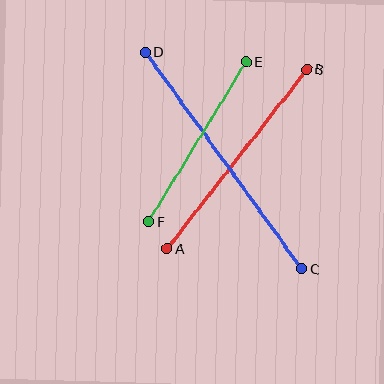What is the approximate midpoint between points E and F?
The midpoint is at approximately (197, 142) pixels.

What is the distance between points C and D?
The distance is approximately 268 pixels.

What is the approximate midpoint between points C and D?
The midpoint is at approximately (223, 160) pixels.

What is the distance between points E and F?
The distance is approximately 187 pixels.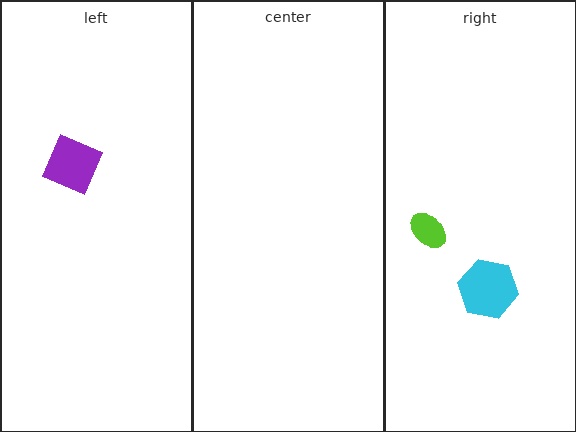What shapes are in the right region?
The cyan hexagon, the lime ellipse.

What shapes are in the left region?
The purple diamond.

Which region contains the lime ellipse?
The right region.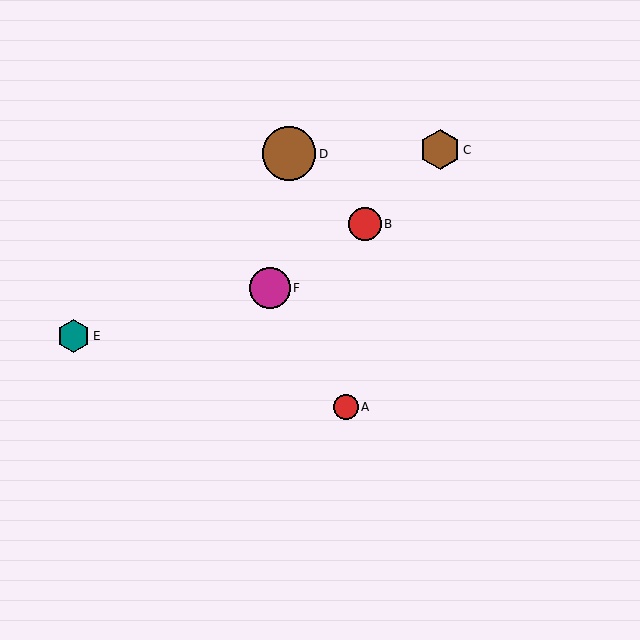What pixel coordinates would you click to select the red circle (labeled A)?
Click at (346, 407) to select the red circle A.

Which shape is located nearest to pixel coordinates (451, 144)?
The brown hexagon (labeled C) at (440, 150) is nearest to that location.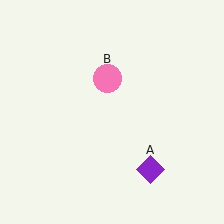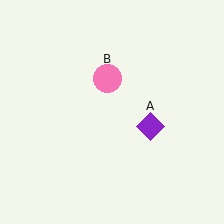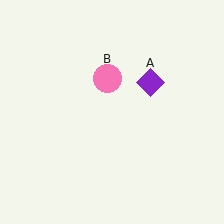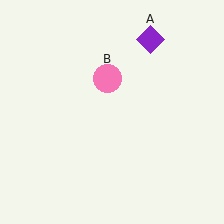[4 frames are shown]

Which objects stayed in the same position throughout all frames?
Pink circle (object B) remained stationary.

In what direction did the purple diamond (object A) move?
The purple diamond (object A) moved up.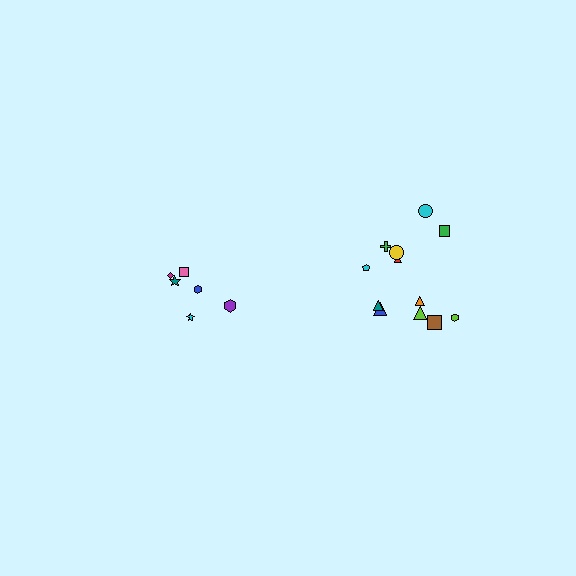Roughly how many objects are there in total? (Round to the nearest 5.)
Roughly 20 objects in total.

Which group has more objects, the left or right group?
The right group.